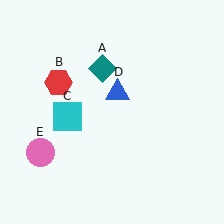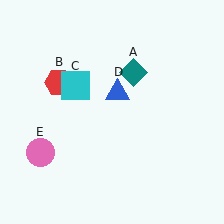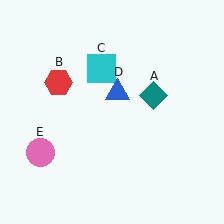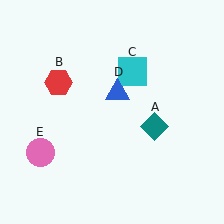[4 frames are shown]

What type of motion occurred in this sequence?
The teal diamond (object A), cyan square (object C) rotated clockwise around the center of the scene.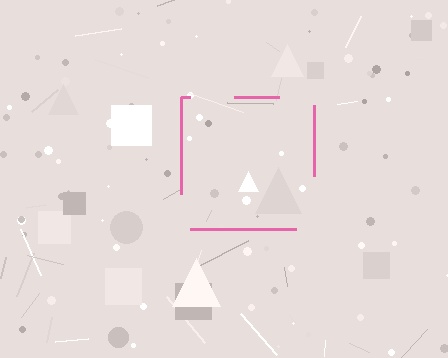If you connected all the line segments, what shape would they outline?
They would outline a square.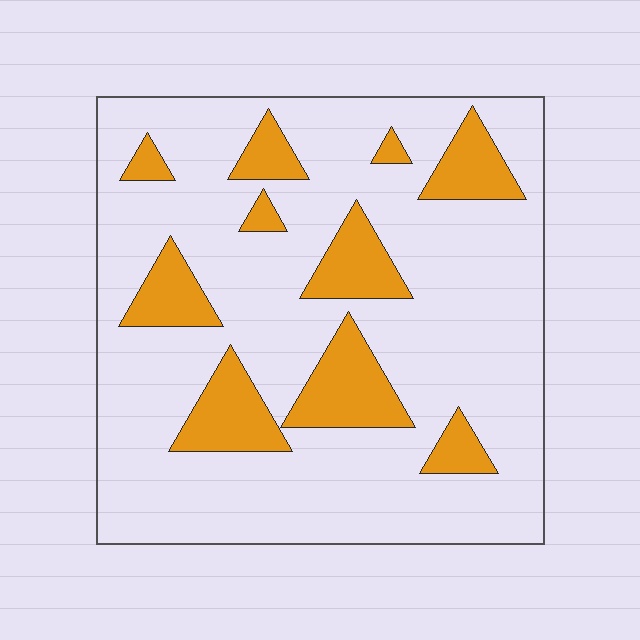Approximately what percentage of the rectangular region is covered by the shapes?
Approximately 20%.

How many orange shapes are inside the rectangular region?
10.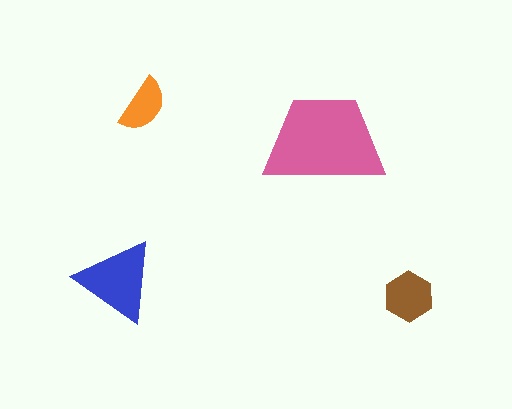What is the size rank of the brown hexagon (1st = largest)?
3rd.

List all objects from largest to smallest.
The pink trapezoid, the blue triangle, the brown hexagon, the orange semicircle.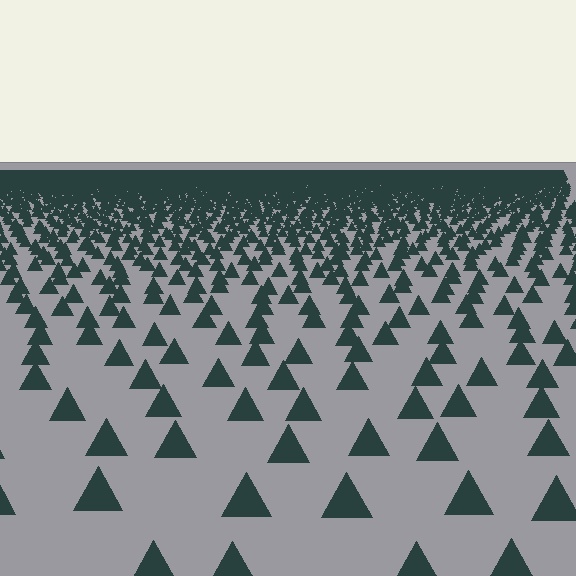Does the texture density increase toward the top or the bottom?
Density increases toward the top.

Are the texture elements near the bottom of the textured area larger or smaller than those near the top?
Larger. Near the bottom, elements are closer to the viewer and appear at a bigger on-screen size.